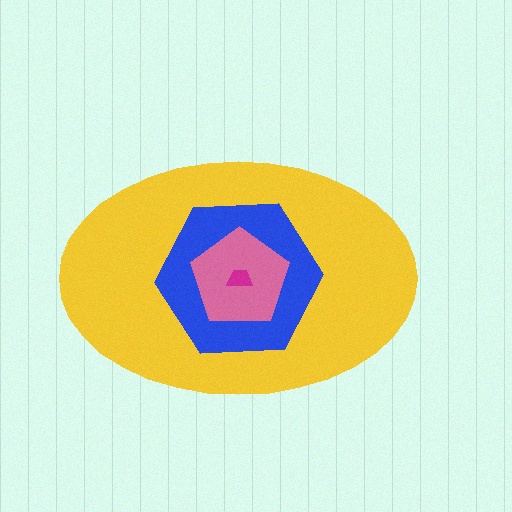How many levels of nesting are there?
4.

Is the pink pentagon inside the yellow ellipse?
Yes.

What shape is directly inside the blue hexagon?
The pink pentagon.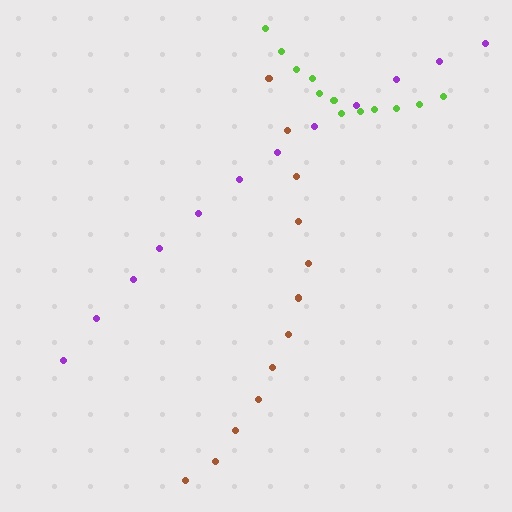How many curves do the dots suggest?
There are 3 distinct paths.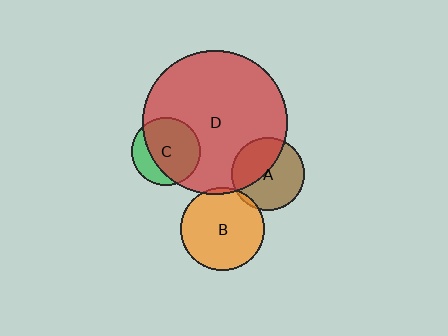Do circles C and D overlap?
Yes.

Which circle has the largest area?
Circle D (red).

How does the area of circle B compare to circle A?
Approximately 1.3 times.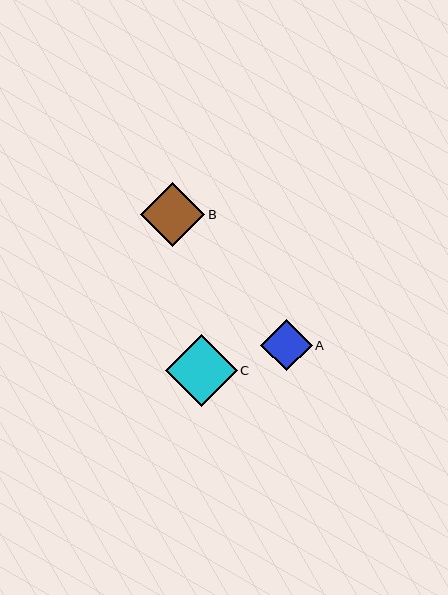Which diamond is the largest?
Diamond C is the largest with a size of approximately 72 pixels.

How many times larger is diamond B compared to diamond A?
Diamond B is approximately 1.2 times the size of diamond A.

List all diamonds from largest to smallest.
From largest to smallest: C, B, A.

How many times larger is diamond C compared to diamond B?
Diamond C is approximately 1.1 times the size of diamond B.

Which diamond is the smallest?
Diamond A is the smallest with a size of approximately 52 pixels.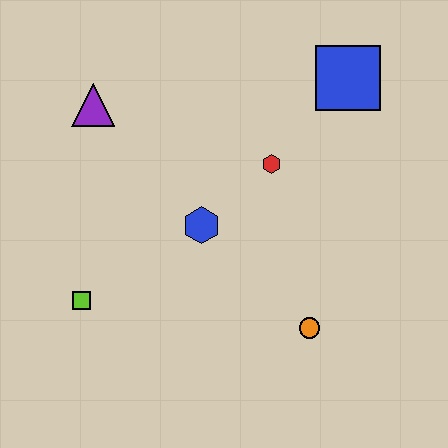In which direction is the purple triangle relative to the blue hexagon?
The purple triangle is above the blue hexagon.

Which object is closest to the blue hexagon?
The red hexagon is closest to the blue hexagon.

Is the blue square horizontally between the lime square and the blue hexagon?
No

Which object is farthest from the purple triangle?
The orange circle is farthest from the purple triangle.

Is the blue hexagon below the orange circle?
No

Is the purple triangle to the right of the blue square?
No